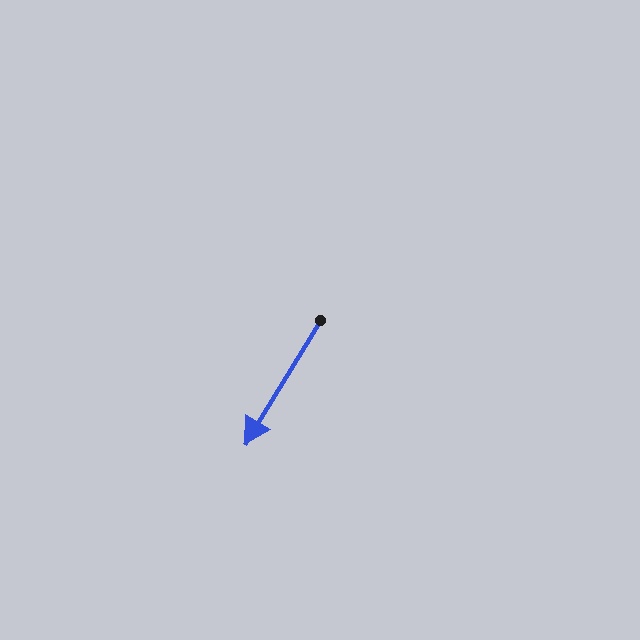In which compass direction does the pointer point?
Southwest.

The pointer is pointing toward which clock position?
Roughly 7 o'clock.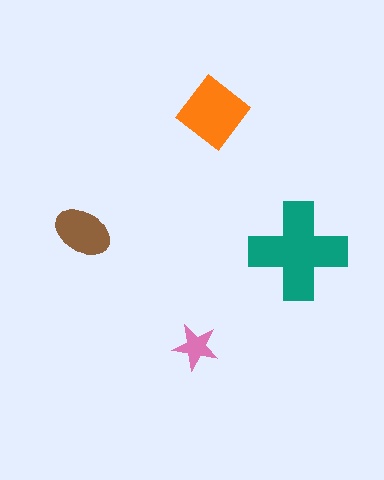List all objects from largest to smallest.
The teal cross, the orange diamond, the brown ellipse, the pink star.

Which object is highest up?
The orange diamond is topmost.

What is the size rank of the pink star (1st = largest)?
4th.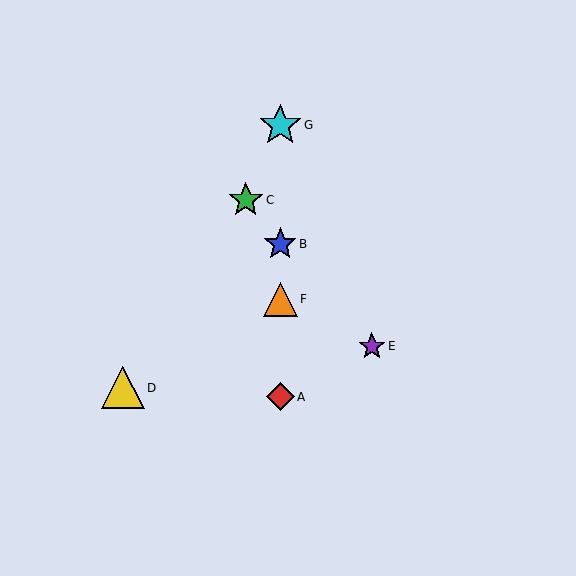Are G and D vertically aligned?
No, G is at x≈280 and D is at x≈123.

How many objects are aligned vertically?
4 objects (A, B, F, G) are aligned vertically.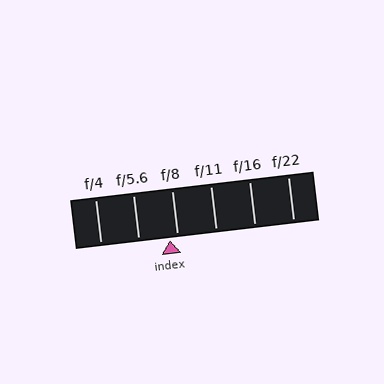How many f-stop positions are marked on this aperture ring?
There are 6 f-stop positions marked.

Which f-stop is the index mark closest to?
The index mark is closest to f/8.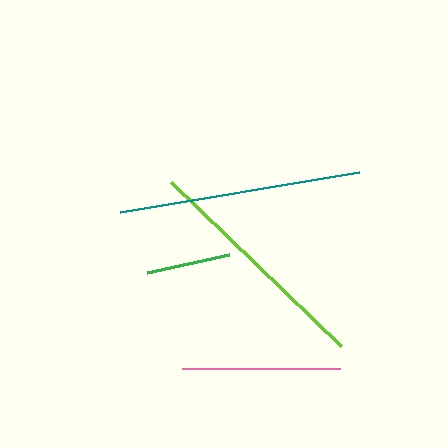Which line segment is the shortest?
The green line is the shortest at approximately 84 pixels.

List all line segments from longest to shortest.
From longest to shortest: teal, lime, pink, green.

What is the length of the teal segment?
The teal segment is approximately 242 pixels long.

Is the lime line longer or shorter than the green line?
The lime line is longer than the green line.